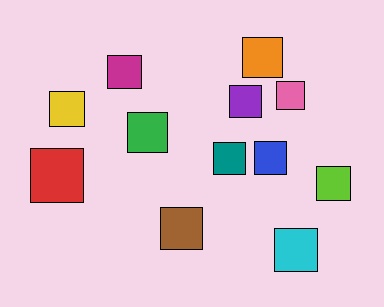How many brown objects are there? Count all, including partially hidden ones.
There is 1 brown object.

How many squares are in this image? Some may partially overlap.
There are 12 squares.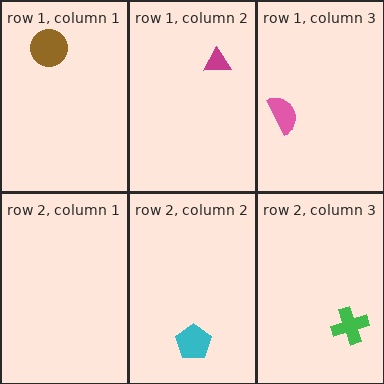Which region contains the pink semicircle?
The row 1, column 3 region.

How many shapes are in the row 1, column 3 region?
1.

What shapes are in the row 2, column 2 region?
The cyan pentagon.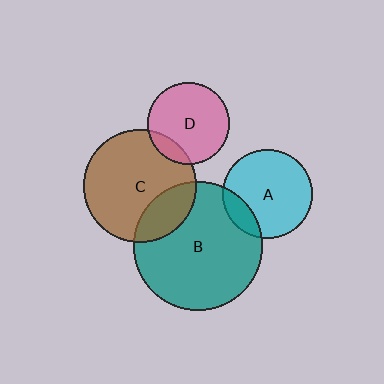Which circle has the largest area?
Circle B (teal).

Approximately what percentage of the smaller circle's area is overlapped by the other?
Approximately 20%.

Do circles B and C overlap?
Yes.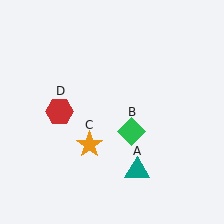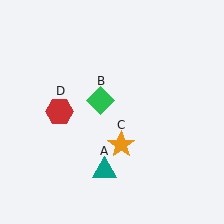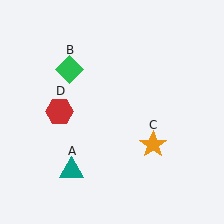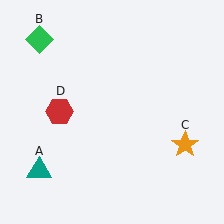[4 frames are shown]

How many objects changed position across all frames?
3 objects changed position: teal triangle (object A), green diamond (object B), orange star (object C).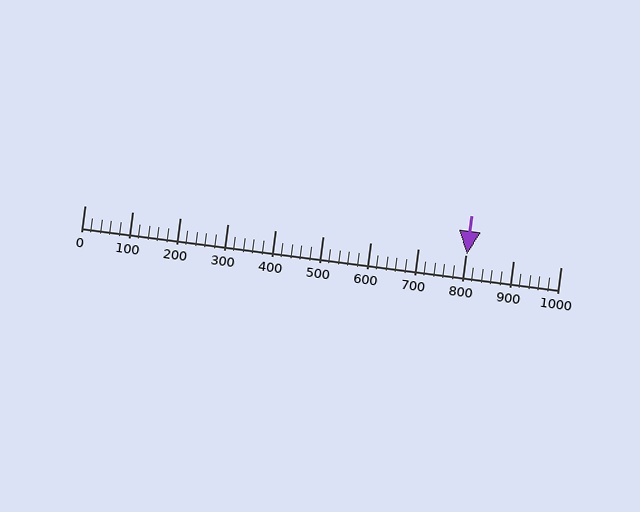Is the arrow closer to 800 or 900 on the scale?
The arrow is closer to 800.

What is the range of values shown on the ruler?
The ruler shows values from 0 to 1000.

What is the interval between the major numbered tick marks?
The major tick marks are spaced 100 units apart.